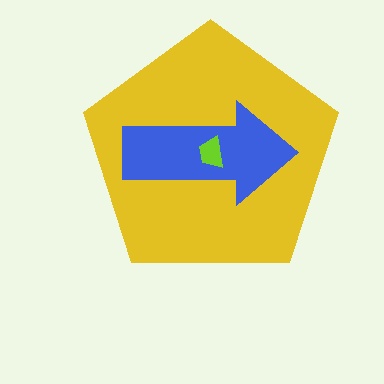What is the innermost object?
The lime trapezoid.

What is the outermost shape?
The yellow pentagon.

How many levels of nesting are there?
3.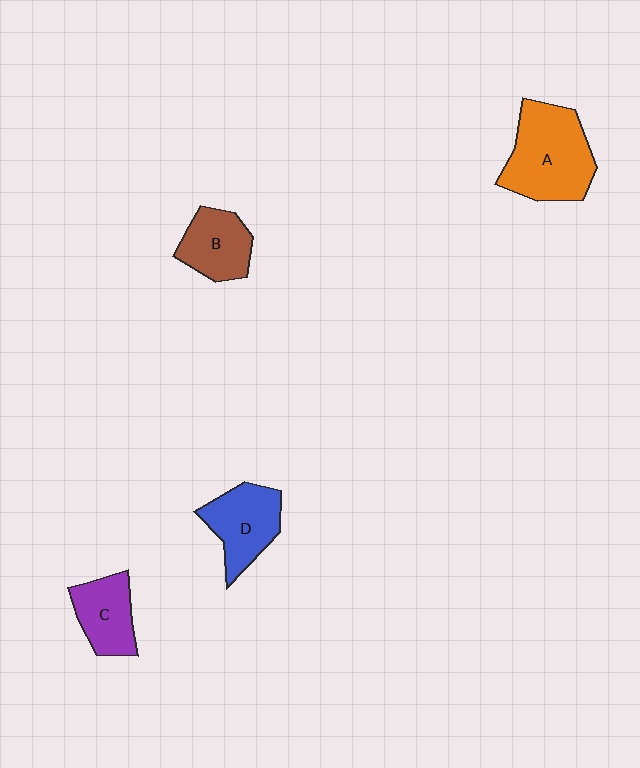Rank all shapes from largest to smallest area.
From largest to smallest: A (orange), D (blue), B (brown), C (purple).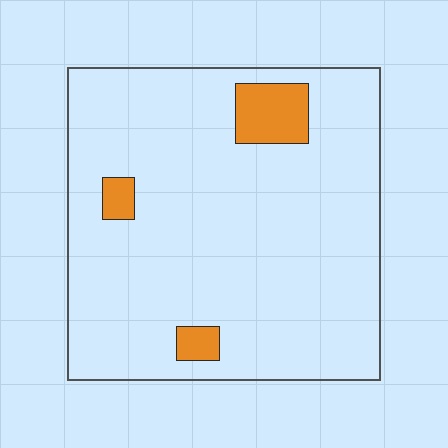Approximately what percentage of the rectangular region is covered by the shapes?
Approximately 10%.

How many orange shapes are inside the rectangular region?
3.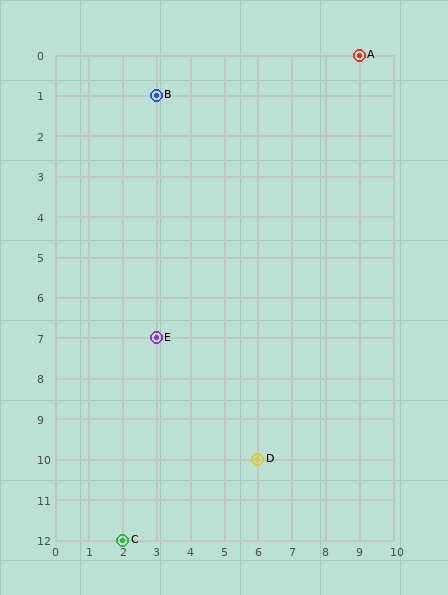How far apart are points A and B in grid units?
Points A and B are 6 columns and 1 row apart (about 6.1 grid units diagonally).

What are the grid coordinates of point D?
Point D is at grid coordinates (6, 10).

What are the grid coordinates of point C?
Point C is at grid coordinates (2, 12).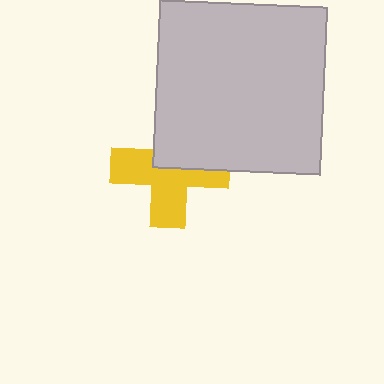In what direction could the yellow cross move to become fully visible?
The yellow cross could move down. That would shift it out from behind the light gray square entirely.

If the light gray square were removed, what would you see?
You would see the complete yellow cross.